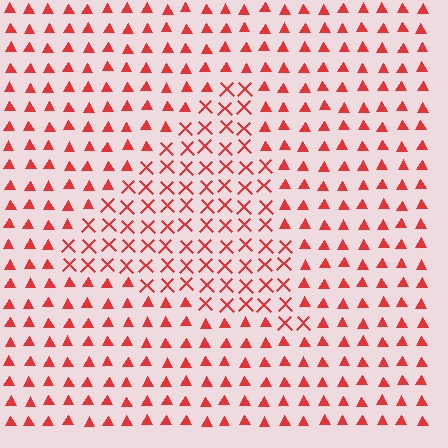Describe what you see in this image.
The image is filled with small red elements arranged in a uniform grid. A triangle-shaped region contains X marks, while the surrounding area contains triangles. The boundary is defined purely by the change in element shape.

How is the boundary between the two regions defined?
The boundary is defined by a change in element shape: X marks inside vs. triangles outside. All elements share the same color and spacing.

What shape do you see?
I see a triangle.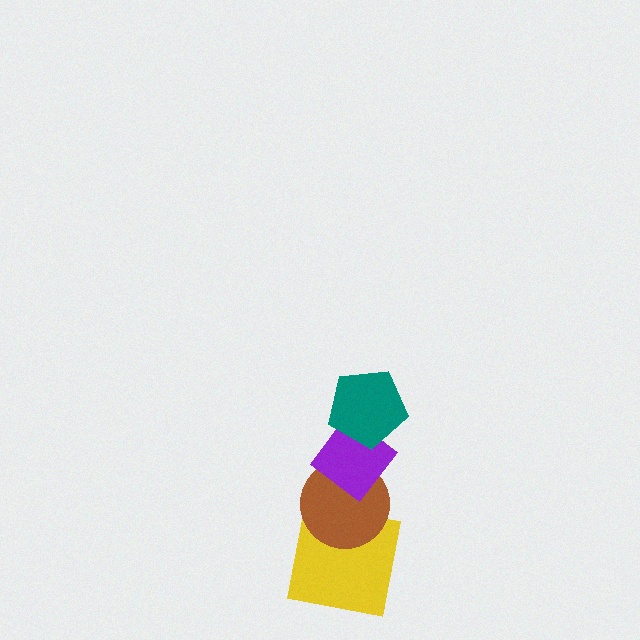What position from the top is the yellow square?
The yellow square is 4th from the top.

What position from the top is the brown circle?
The brown circle is 3rd from the top.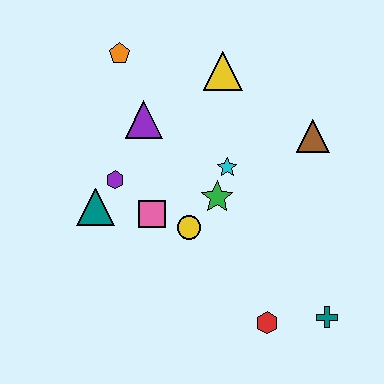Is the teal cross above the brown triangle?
No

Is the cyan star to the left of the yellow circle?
No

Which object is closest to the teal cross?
The red hexagon is closest to the teal cross.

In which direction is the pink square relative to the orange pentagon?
The pink square is below the orange pentagon.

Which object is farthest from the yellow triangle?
The teal cross is farthest from the yellow triangle.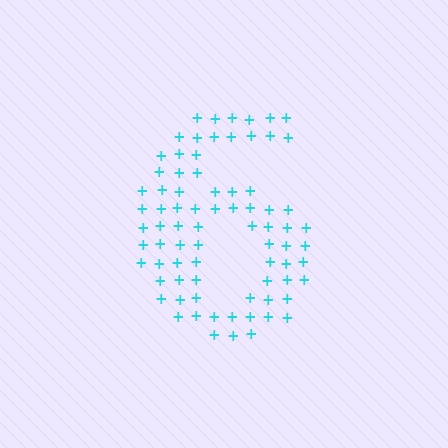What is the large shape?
The large shape is the digit 6.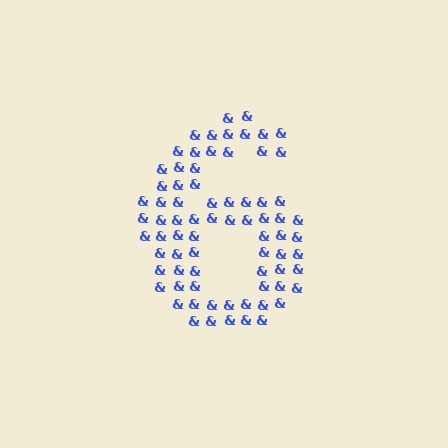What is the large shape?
The large shape is the digit 6.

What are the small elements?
The small elements are ampersands.